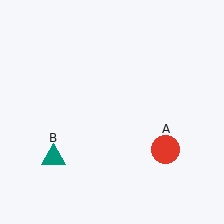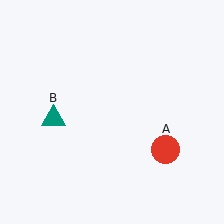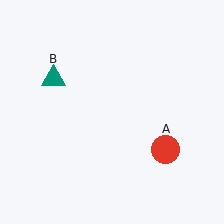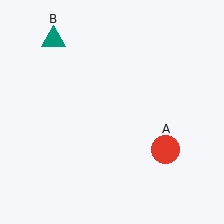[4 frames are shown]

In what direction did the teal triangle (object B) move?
The teal triangle (object B) moved up.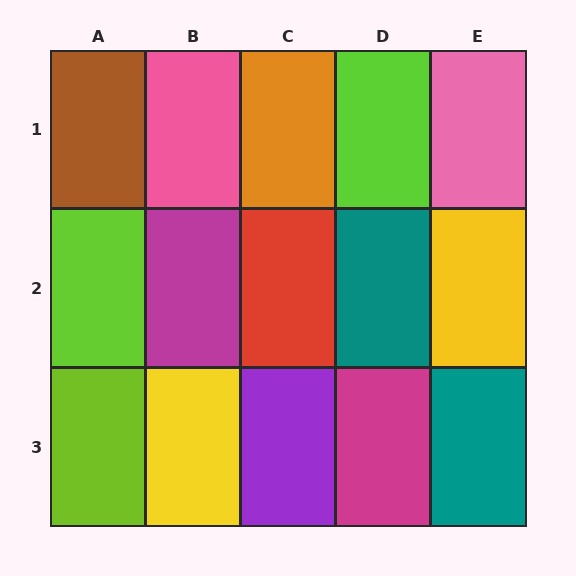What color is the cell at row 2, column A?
Lime.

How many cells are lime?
3 cells are lime.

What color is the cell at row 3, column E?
Teal.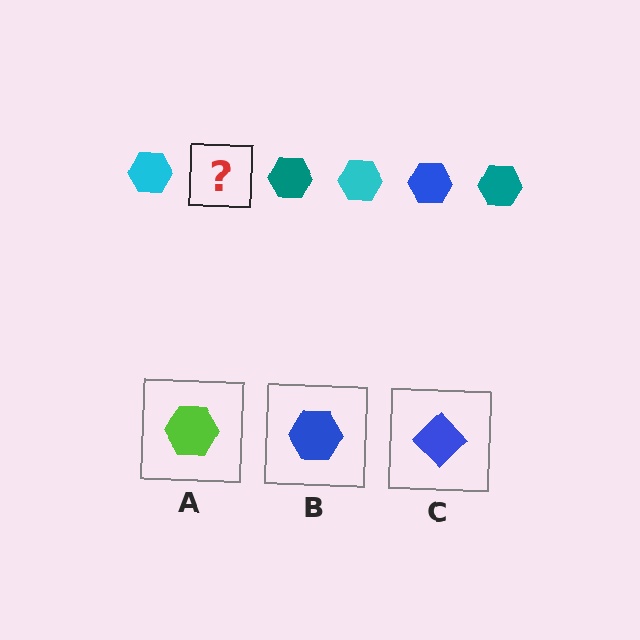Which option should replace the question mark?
Option B.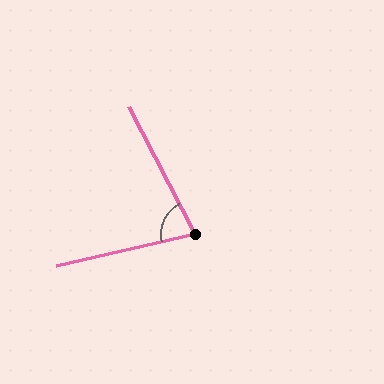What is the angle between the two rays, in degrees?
Approximately 75 degrees.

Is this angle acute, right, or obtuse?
It is acute.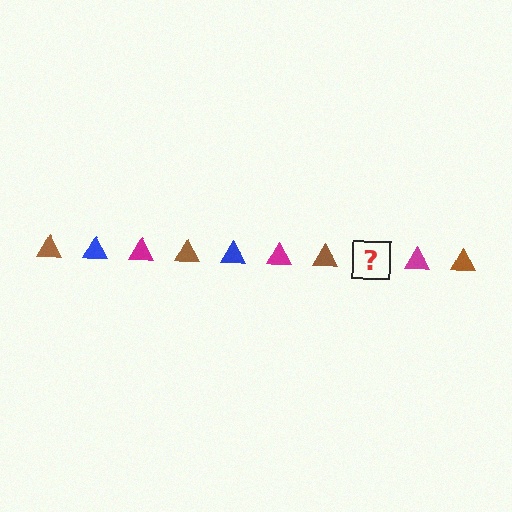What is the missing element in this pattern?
The missing element is a blue triangle.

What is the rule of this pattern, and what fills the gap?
The rule is that the pattern cycles through brown, blue, magenta triangles. The gap should be filled with a blue triangle.